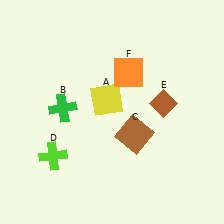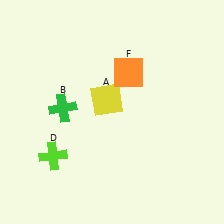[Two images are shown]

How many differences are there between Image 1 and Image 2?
There are 2 differences between the two images.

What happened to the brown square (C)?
The brown square (C) was removed in Image 2. It was in the bottom-right area of Image 1.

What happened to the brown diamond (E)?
The brown diamond (E) was removed in Image 2. It was in the top-right area of Image 1.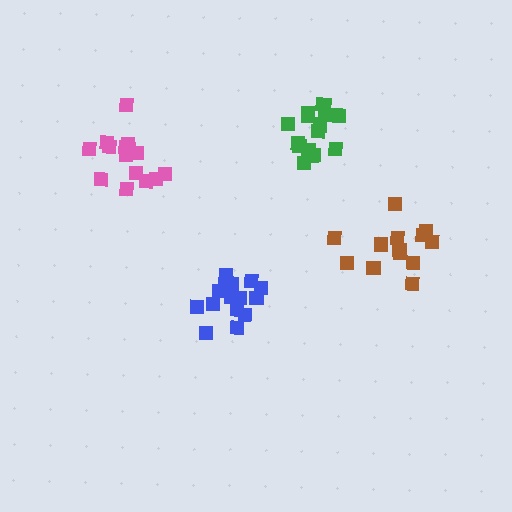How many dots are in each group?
Group 1: 15 dots, Group 2: 17 dots, Group 3: 13 dots, Group 4: 18 dots (63 total).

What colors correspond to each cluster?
The clusters are colored: pink, blue, brown, green.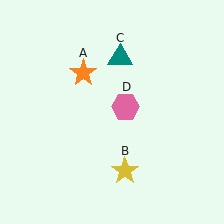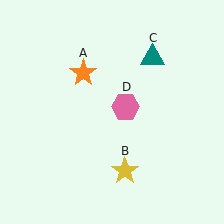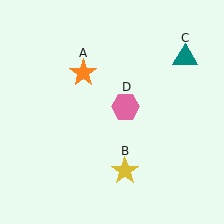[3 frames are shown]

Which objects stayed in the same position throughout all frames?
Orange star (object A) and yellow star (object B) and pink hexagon (object D) remained stationary.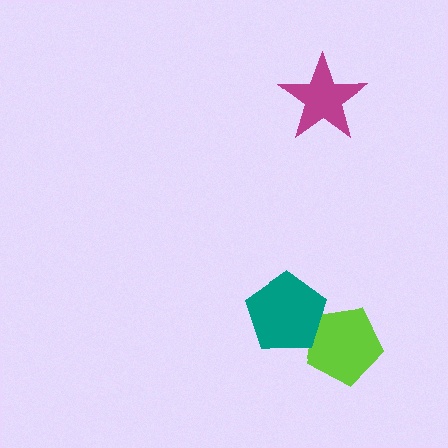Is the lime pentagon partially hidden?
Yes, it is partially covered by another shape.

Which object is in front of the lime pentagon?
The teal pentagon is in front of the lime pentagon.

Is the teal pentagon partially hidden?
No, no other shape covers it.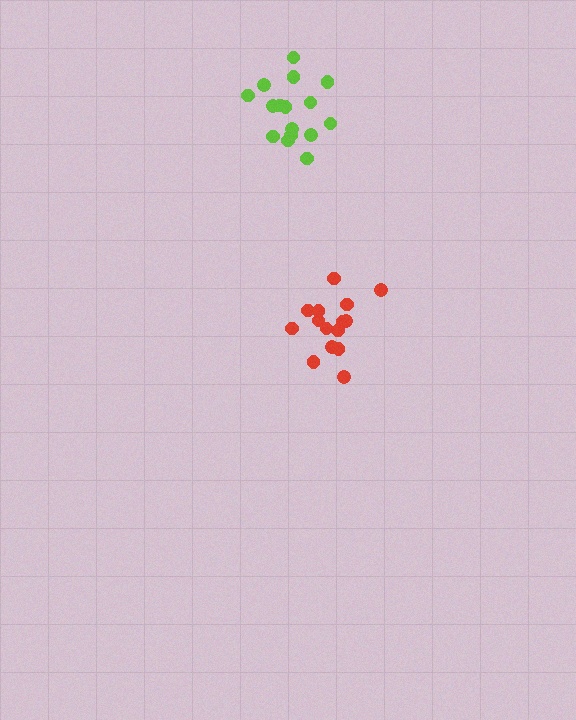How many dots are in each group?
Group 1: 15 dots, Group 2: 16 dots (31 total).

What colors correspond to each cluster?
The clusters are colored: red, lime.